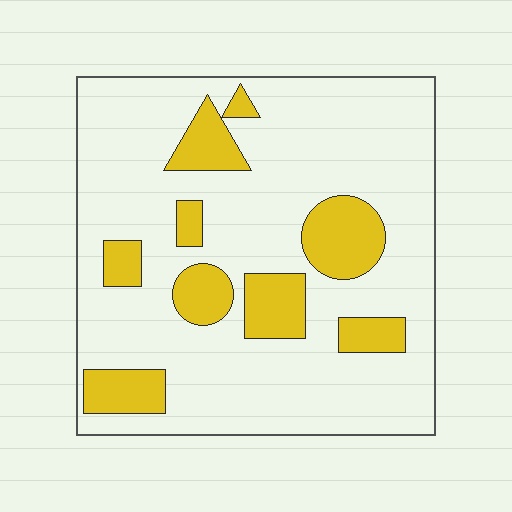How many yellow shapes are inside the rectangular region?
9.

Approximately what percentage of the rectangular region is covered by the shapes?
Approximately 20%.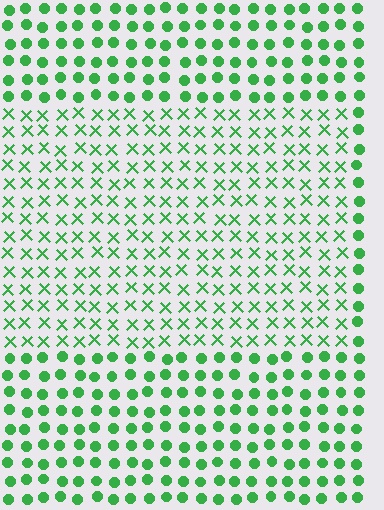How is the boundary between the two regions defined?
The boundary is defined by a change in element shape: X marks inside vs. circles outside. All elements share the same color and spacing.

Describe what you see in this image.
The image is filled with small green elements arranged in a uniform grid. A rectangle-shaped region contains X marks, while the surrounding area contains circles. The boundary is defined purely by the change in element shape.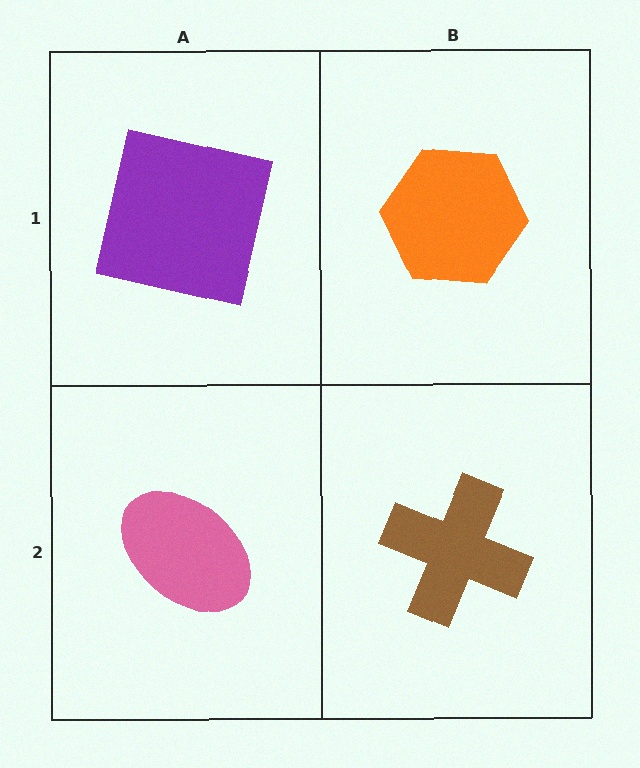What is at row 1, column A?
A purple square.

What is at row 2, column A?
A pink ellipse.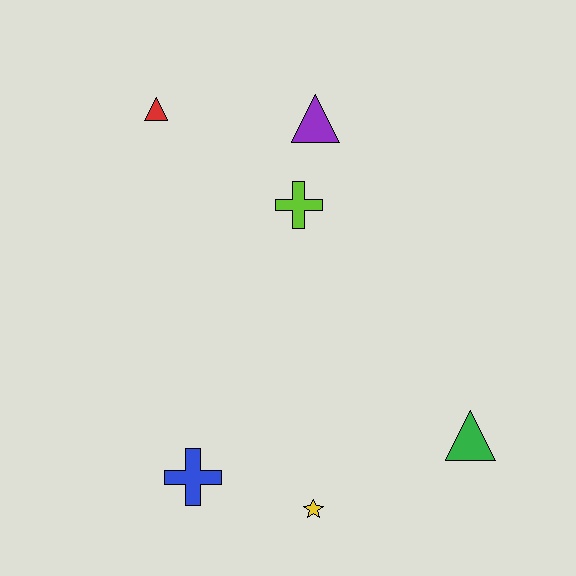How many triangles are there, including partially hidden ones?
There are 3 triangles.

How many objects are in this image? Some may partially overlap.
There are 6 objects.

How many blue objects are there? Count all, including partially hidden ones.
There is 1 blue object.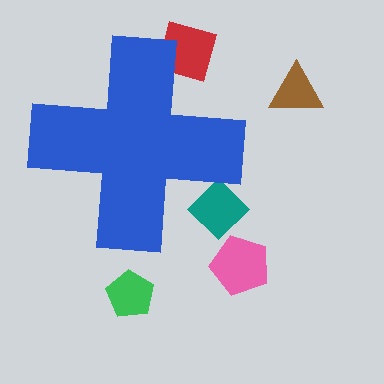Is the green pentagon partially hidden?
No, the green pentagon is fully visible.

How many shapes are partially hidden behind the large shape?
2 shapes are partially hidden.